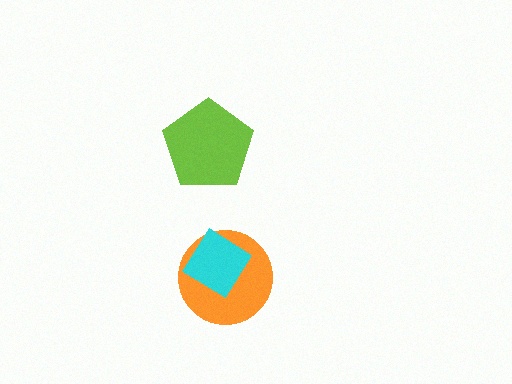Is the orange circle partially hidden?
Yes, it is partially covered by another shape.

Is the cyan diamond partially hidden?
No, no other shape covers it.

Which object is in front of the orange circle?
The cyan diamond is in front of the orange circle.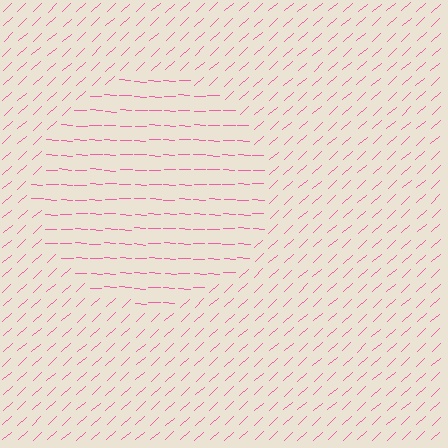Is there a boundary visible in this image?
Yes, there is a texture boundary formed by a change in line orientation.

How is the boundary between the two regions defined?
The boundary is defined purely by a change in line orientation (approximately 45 degrees difference). All lines are the same color and thickness.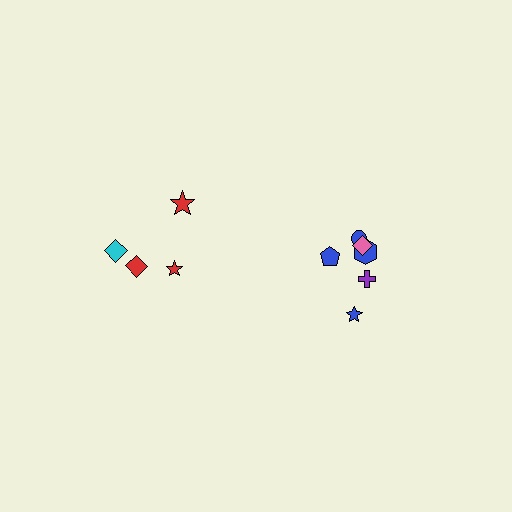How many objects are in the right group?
There are 6 objects.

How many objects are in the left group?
There are 4 objects.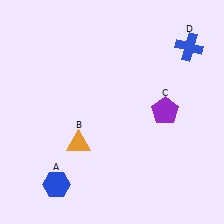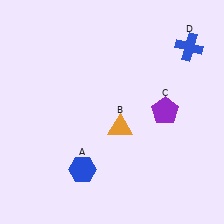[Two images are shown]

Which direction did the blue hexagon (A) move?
The blue hexagon (A) moved right.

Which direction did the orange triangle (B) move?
The orange triangle (B) moved right.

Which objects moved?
The objects that moved are: the blue hexagon (A), the orange triangle (B).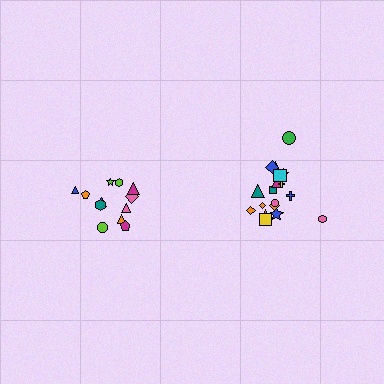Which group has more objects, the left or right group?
The right group.